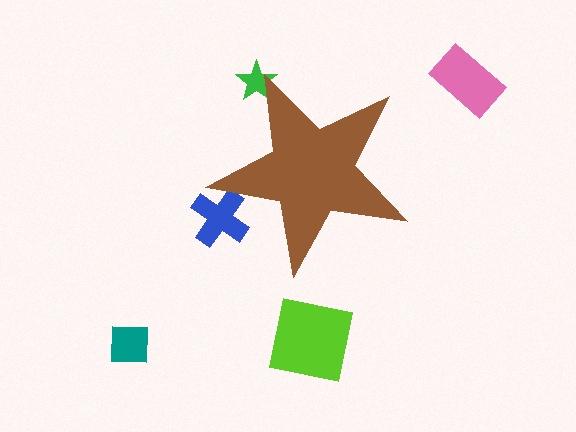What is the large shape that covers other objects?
A brown star.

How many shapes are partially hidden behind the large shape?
2 shapes are partially hidden.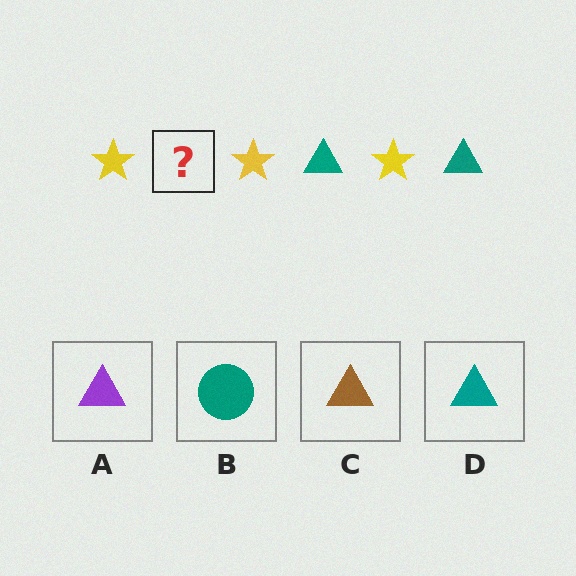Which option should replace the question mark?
Option D.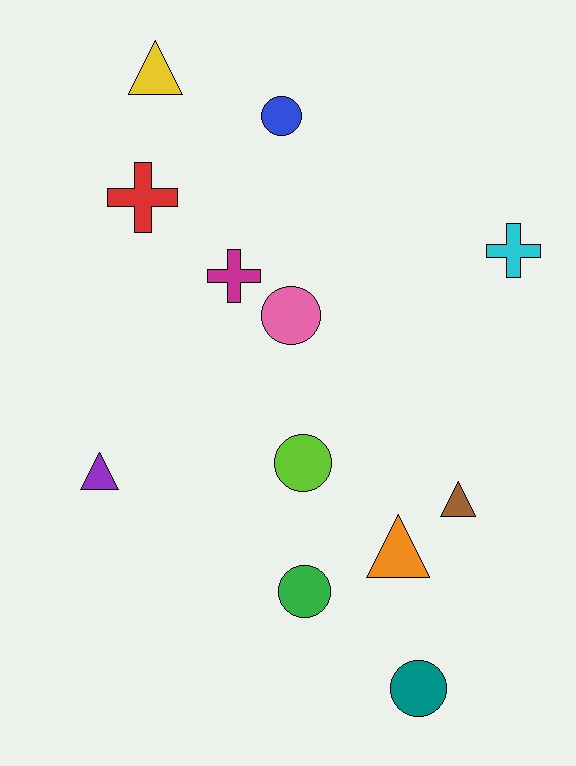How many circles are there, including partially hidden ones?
There are 5 circles.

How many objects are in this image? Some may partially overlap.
There are 12 objects.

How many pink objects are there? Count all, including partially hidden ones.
There is 1 pink object.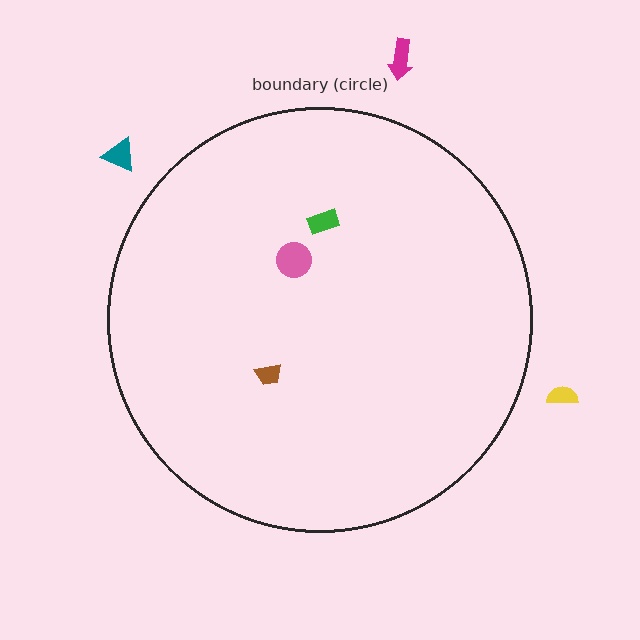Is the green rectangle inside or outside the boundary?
Inside.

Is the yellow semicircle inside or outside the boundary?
Outside.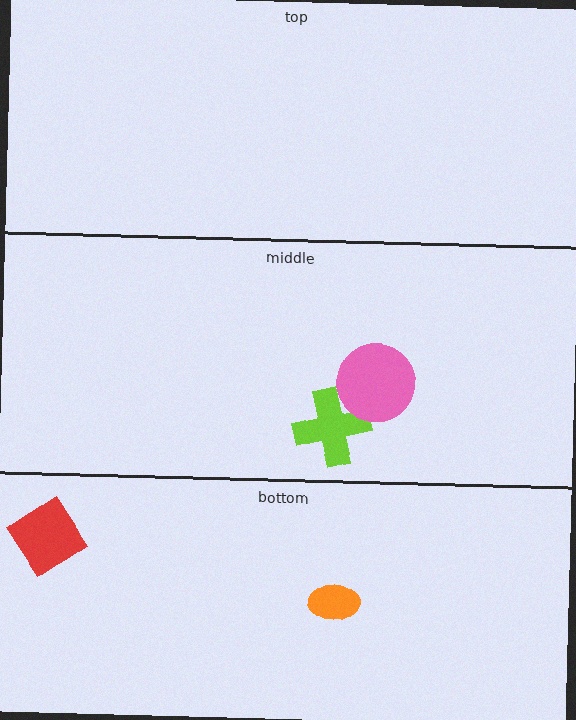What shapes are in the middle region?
The lime cross, the pink circle.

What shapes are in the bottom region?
The orange ellipse, the red diamond.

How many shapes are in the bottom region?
2.